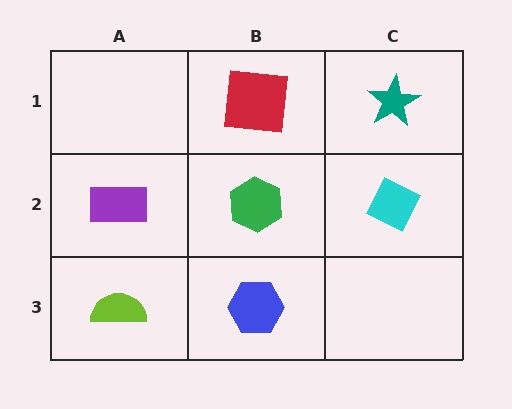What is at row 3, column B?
A blue hexagon.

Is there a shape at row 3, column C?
No, that cell is empty.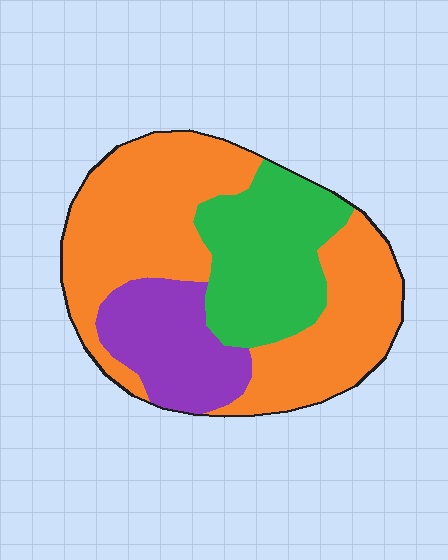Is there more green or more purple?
Green.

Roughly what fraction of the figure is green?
Green covers roughly 25% of the figure.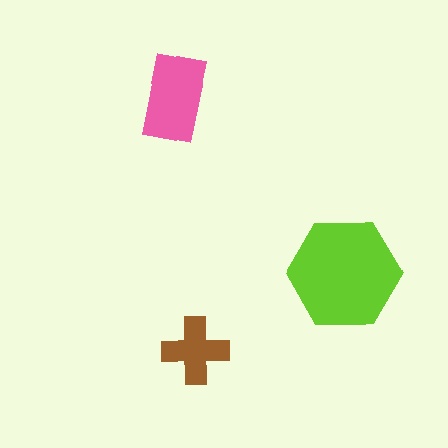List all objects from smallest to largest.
The brown cross, the pink rectangle, the lime hexagon.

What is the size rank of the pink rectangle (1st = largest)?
2nd.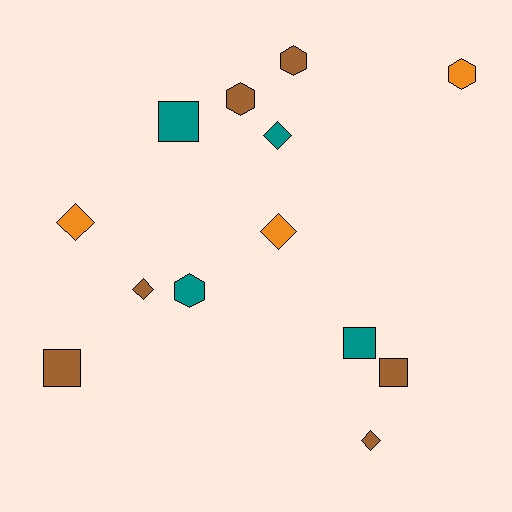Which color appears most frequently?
Brown, with 6 objects.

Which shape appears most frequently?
Diamond, with 5 objects.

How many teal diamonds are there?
There is 1 teal diamond.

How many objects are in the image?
There are 13 objects.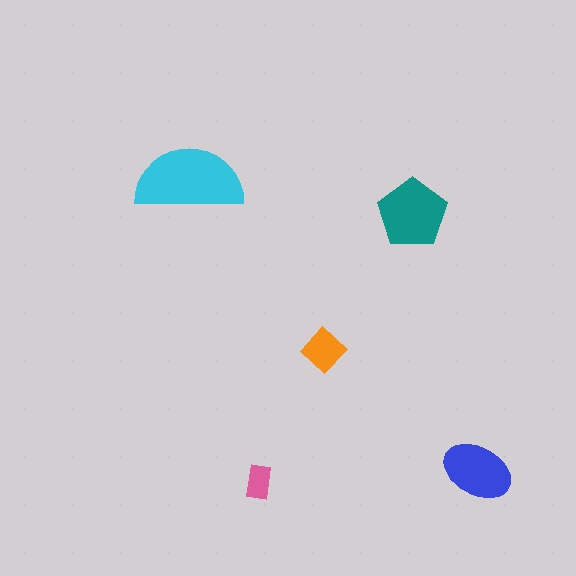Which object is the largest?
The cyan semicircle.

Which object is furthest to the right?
The blue ellipse is rightmost.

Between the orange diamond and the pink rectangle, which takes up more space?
The orange diamond.